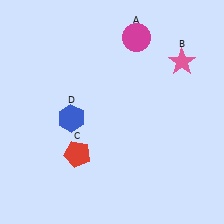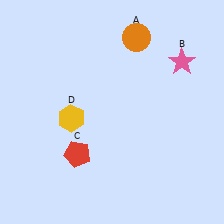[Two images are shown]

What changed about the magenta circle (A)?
In Image 1, A is magenta. In Image 2, it changed to orange.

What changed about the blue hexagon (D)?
In Image 1, D is blue. In Image 2, it changed to yellow.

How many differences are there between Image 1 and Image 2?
There are 2 differences between the two images.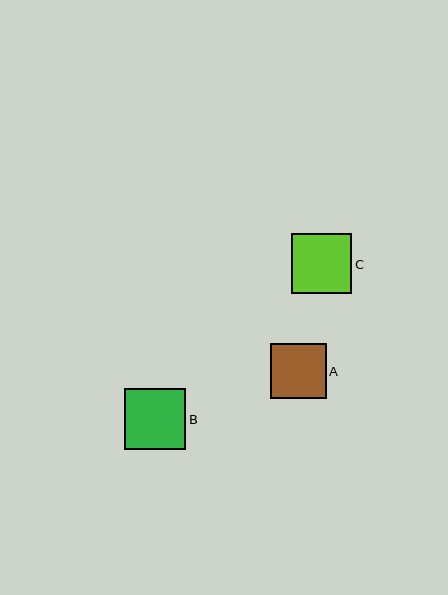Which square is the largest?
Square B is the largest with a size of approximately 61 pixels.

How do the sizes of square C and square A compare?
Square C and square A are approximately the same size.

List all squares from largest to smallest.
From largest to smallest: B, C, A.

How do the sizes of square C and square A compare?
Square C and square A are approximately the same size.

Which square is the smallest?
Square A is the smallest with a size of approximately 55 pixels.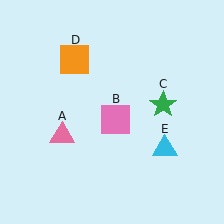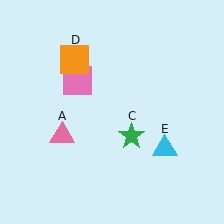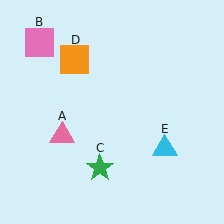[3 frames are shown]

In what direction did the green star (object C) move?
The green star (object C) moved down and to the left.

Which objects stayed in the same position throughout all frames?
Pink triangle (object A) and orange square (object D) and cyan triangle (object E) remained stationary.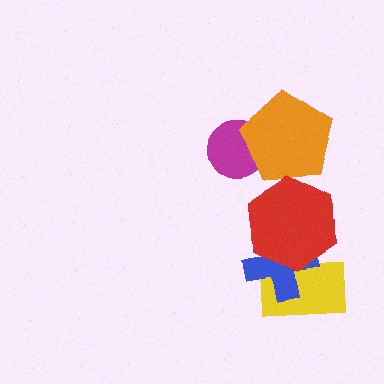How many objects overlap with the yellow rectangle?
2 objects overlap with the yellow rectangle.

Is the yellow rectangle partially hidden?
Yes, it is partially covered by another shape.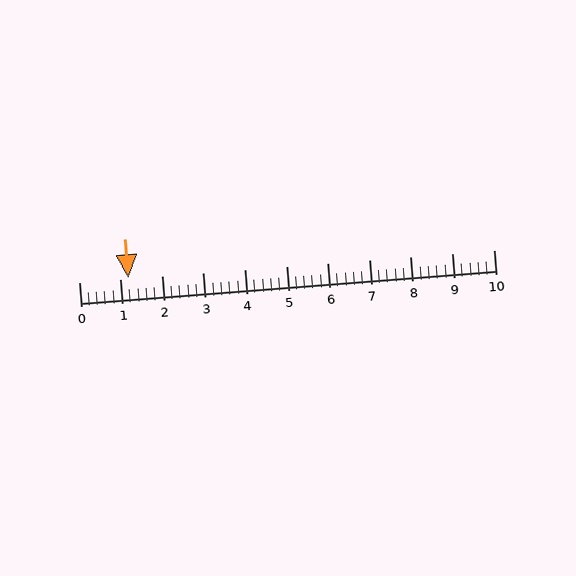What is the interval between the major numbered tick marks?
The major tick marks are spaced 1 units apart.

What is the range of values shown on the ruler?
The ruler shows values from 0 to 10.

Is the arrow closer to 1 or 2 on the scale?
The arrow is closer to 1.